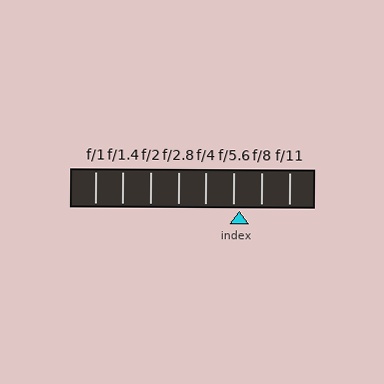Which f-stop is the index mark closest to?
The index mark is closest to f/5.6.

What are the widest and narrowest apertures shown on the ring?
The widest aperture shown is f/1 and the narrowest is f/11.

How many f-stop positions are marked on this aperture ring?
There are 8 f-stop positions marked.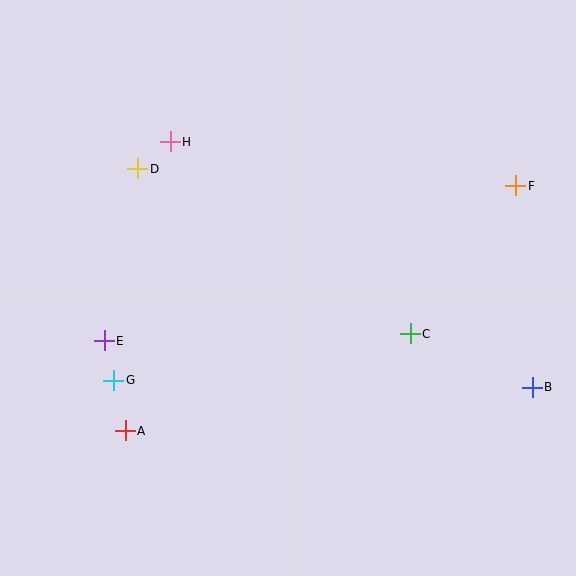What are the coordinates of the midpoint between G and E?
The midpoint between G and E is at (109, 360).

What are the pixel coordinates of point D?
Point D is at (138, 169).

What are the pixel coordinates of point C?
Point C is at (410, 334).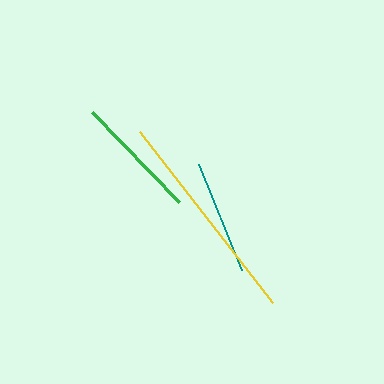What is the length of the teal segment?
The teal segment is approximately 114 pixels long.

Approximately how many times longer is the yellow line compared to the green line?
The yellow line is approximately 1.7 times the length of the green line.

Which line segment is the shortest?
The teal line is the shortest at approximately 114 pixels.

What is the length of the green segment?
The green segment is approximately 125 pixels long.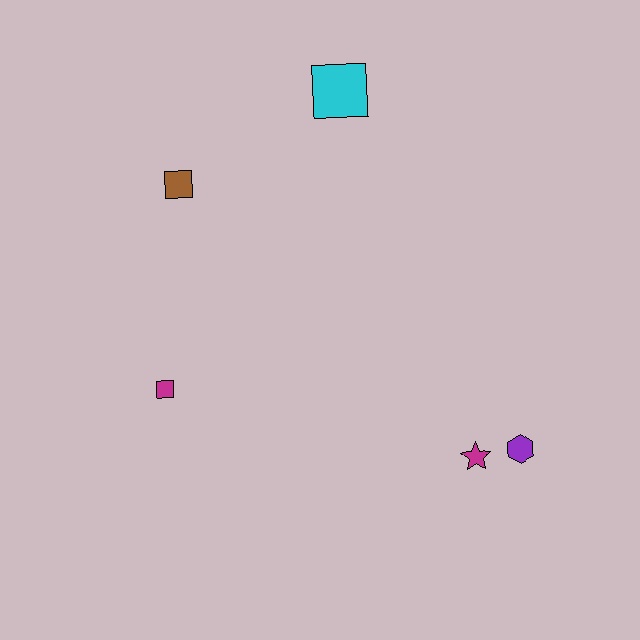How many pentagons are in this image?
There are no pentagons.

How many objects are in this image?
There are 5 objects.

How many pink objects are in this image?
There are no pink objects.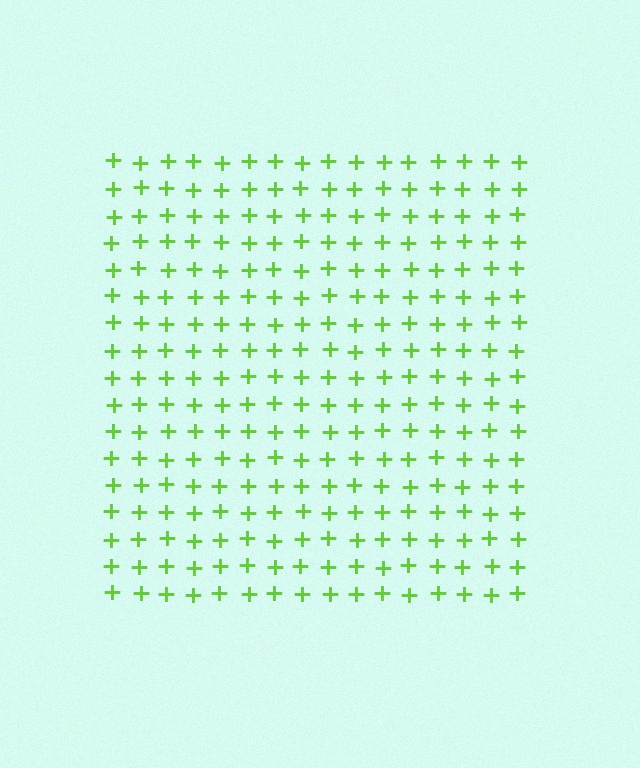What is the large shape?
The large shape is a square.